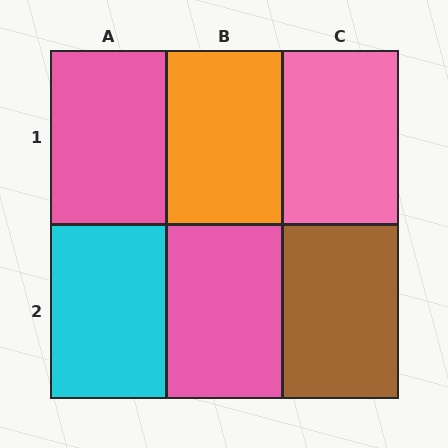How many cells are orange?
1 cell is orange.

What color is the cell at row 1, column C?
Pink.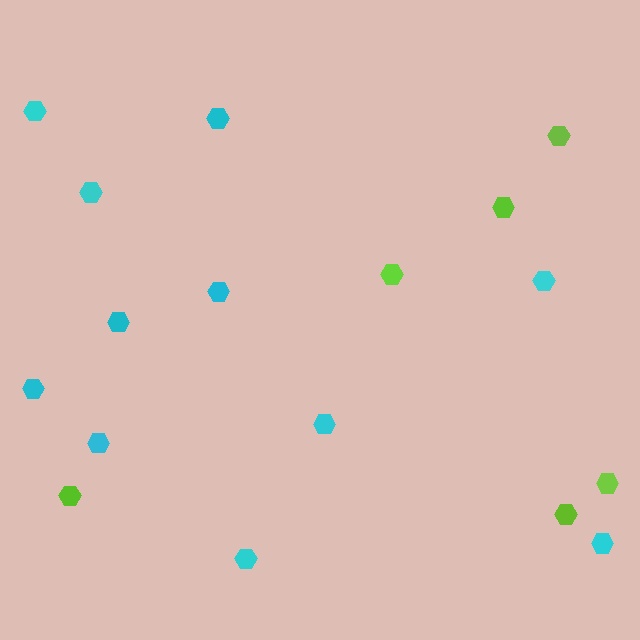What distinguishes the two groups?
There are 2 groups: one group of cyan hexagons (11) and one group of lime hexagons (6).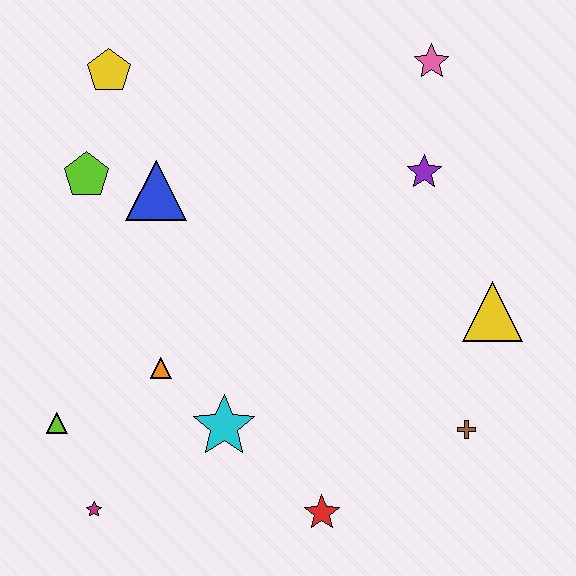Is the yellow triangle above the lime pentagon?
No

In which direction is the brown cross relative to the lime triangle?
The brown cross is to the right of the lime triangle.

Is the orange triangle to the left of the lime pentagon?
No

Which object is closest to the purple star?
The pink star is closest to the purple star.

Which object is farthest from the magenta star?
The pink star is farthest from the magenta star.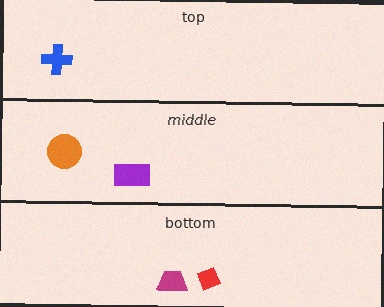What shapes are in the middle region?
The orange circle, the purple rectangle.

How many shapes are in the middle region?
2.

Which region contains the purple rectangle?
The middle region.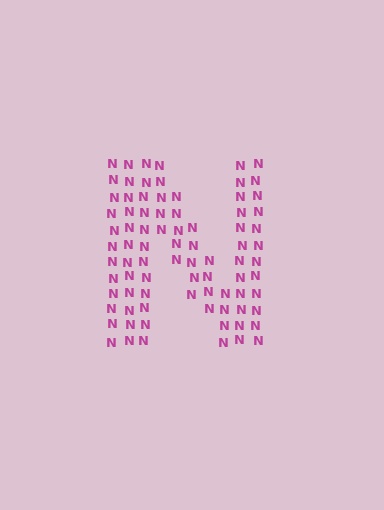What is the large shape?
The large shape is the letter N.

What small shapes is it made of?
It is made of small letter N's.